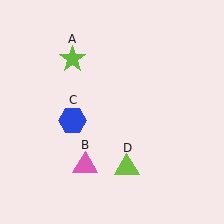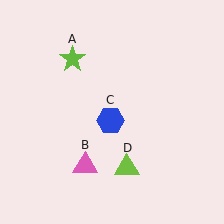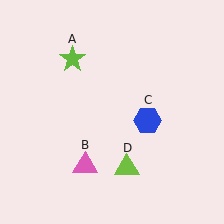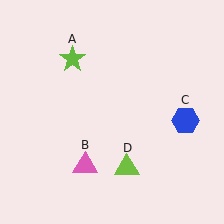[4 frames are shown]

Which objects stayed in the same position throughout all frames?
Lime star (object A) and pink triangle (object B) and lime triangle (object D) remained stationary.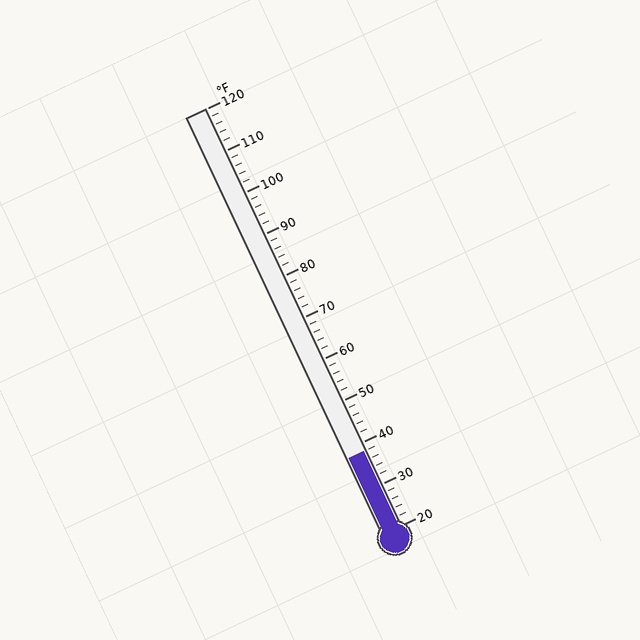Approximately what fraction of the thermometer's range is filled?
The thermometer is filled to approximately 20% of its range.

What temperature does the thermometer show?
The thermometer shows approximately 38°F.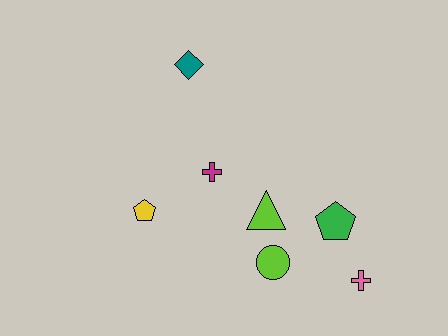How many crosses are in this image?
There are 2 crosses.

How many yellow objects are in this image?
There is 1 yellow object.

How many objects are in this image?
There are 7 objects.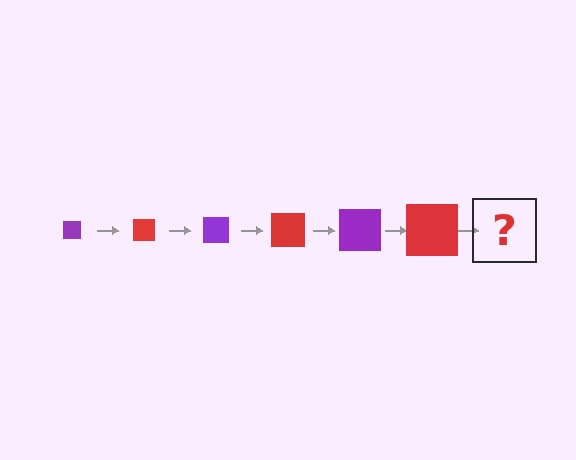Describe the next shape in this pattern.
It should be a purple square, larger than the previous one.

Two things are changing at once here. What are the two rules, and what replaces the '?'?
The two rules are that the square grows larger each step and the color cycles through purple and red. The '?' should be a purple square, larger than the previous one.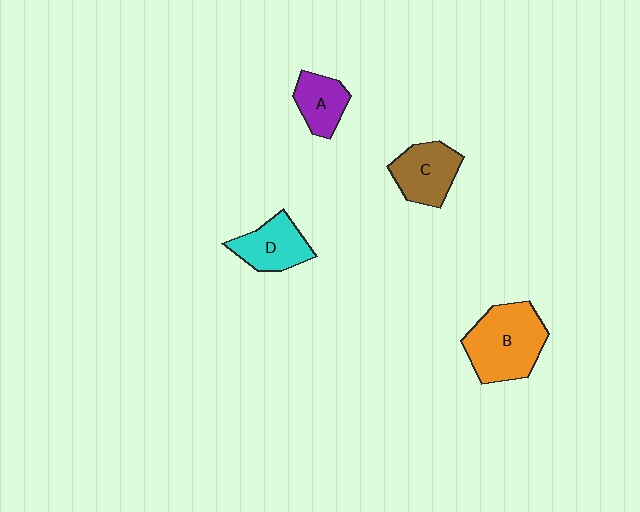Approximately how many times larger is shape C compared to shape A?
Approximately 1.3 times.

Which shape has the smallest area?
Shape A (purple).